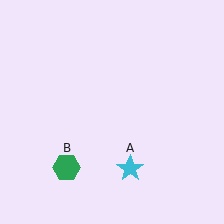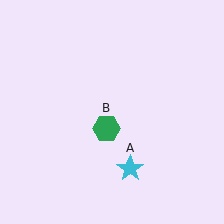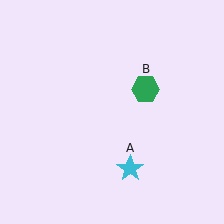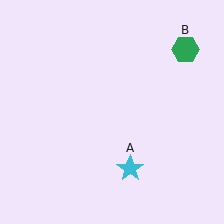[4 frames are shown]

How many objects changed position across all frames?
1 object changed position: green hexagon (object B).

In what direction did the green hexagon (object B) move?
The green hexagon (object B) moved up and to the right.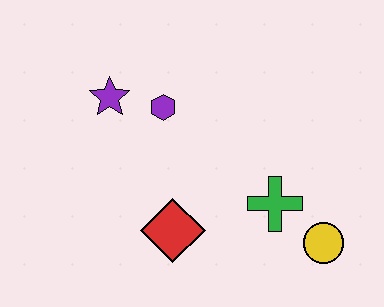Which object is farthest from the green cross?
The purple star is farthest from the green cross.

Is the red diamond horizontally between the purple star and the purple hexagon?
No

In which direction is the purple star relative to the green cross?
The purple star is to the left of the green cross.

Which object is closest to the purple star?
The purple hexagon is closest to the purple star.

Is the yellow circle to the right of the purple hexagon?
Yes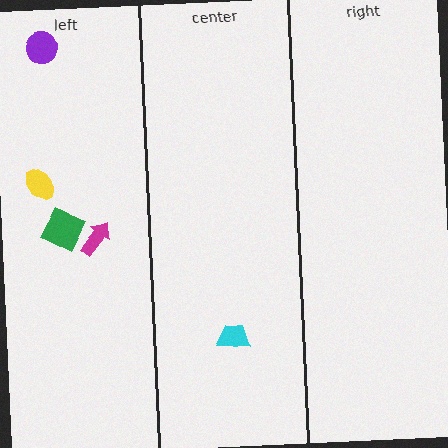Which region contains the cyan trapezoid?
The center region.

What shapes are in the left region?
The green diamond, the magenta arrow, the purple circle, the yellow ellipse.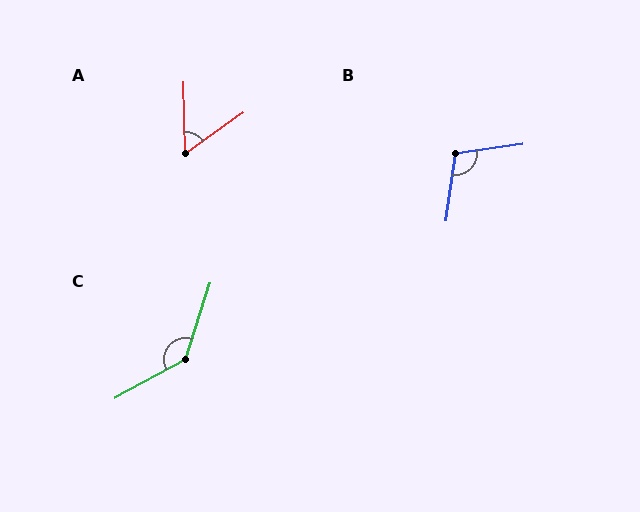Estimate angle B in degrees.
Approximately 106 degrees.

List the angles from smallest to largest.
A (56°), B (106°), C (137°).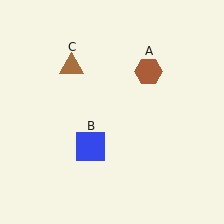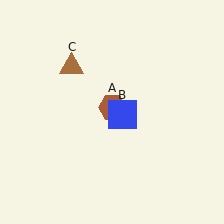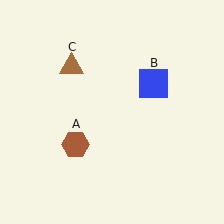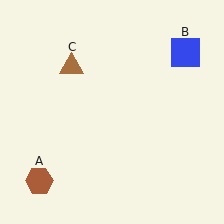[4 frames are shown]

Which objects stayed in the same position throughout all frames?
Brown triangle (object C) remained stationary.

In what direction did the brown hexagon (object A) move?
The brown hexagon (object A) moved down and to the left.